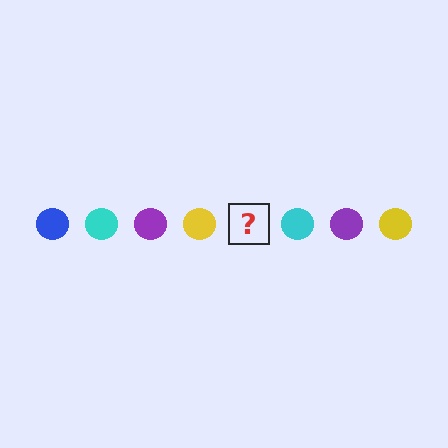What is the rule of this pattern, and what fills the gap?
The rule is that the pattern cycles through blue, cyan, purple, yellow circles. The gap should be filled with a blue circle.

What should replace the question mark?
The question mark should be replaced with a blue circle.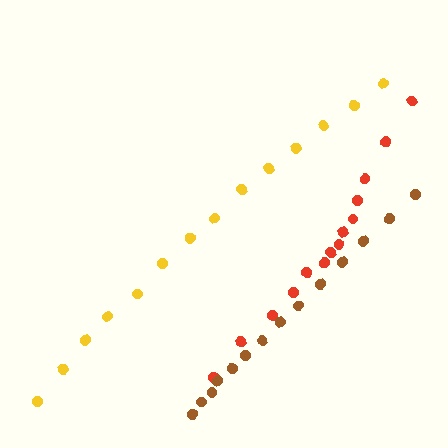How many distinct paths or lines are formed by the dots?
There are 3 distinct paths.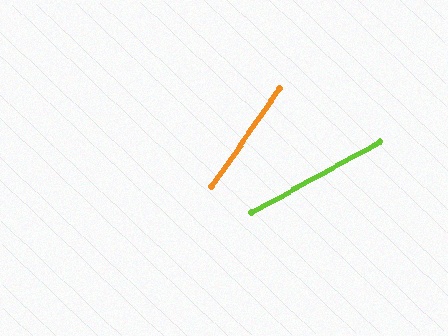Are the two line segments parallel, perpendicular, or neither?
Neither parallel nor perpendicular — they differ by about 26°.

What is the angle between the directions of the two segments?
Approximately 26 degrees.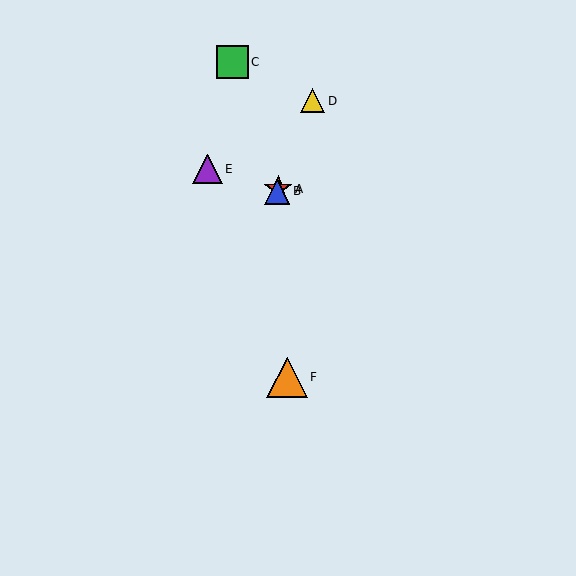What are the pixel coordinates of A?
Object A is at (278, 189).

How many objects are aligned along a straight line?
3 objects (A, B, D) are aligned along a straight line.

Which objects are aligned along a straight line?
Objects A, B, D are aligned along a straight line.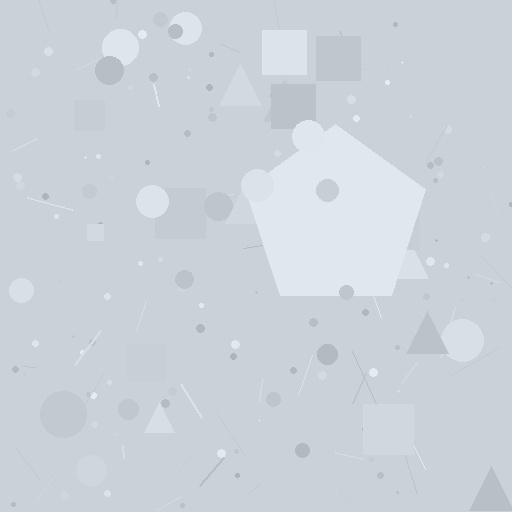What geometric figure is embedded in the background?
A pentagon is embedded in the background.